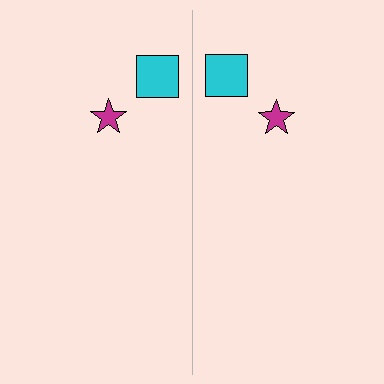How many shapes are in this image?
There are 4 shapes in this image.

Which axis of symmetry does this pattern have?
The pattern has a vertical axis of symmetry running through the center of the image.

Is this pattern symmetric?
Yes, this pattern has bilateral (reflection) symmetry.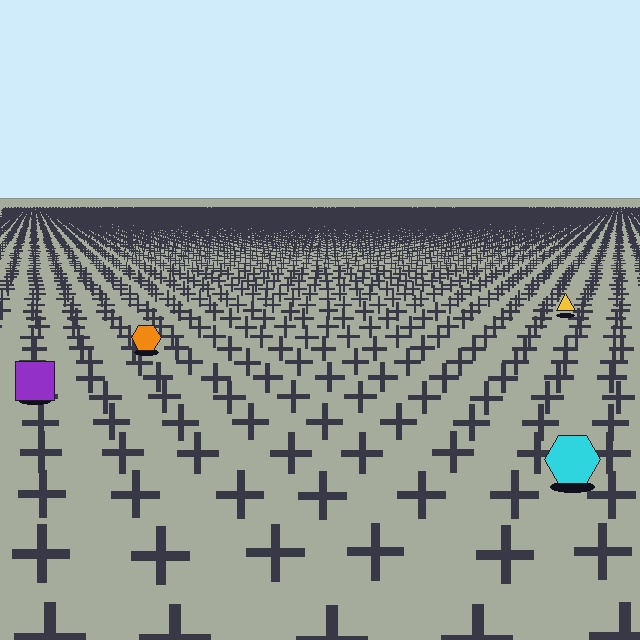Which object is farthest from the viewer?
The yellow triangle is farthest from the viewer. It appears smaller and the ground texture around it is denser.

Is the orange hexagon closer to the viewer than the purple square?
No. The purple square is closer — you can tell from the texture gradient: the ground texture is coarser near it.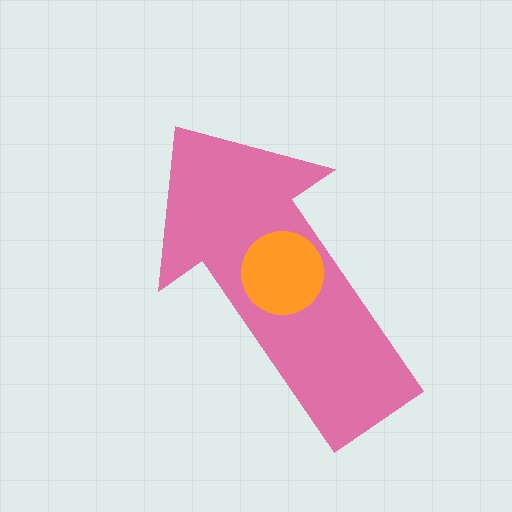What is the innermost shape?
The orange circle.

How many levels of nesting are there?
2.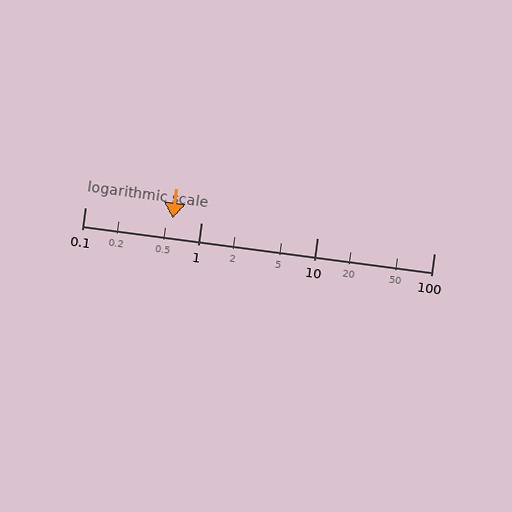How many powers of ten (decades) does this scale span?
The scale spans 3 decades, from 0.1 to 100.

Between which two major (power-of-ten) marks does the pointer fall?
The pointer is between 0.1 and 1.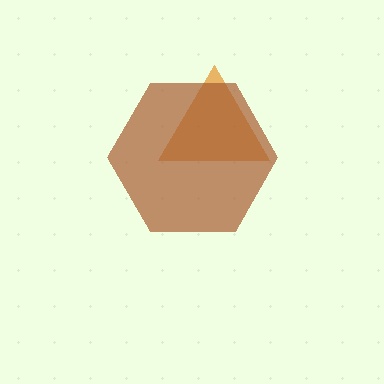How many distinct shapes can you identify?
There are 2 distinct shapes: an orange triangle, a brown hexagon.